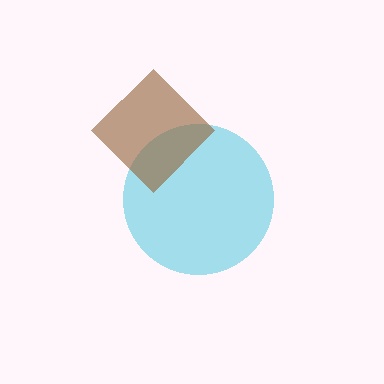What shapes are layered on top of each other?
The layered shapes are: a cyan circle, a brown diamond.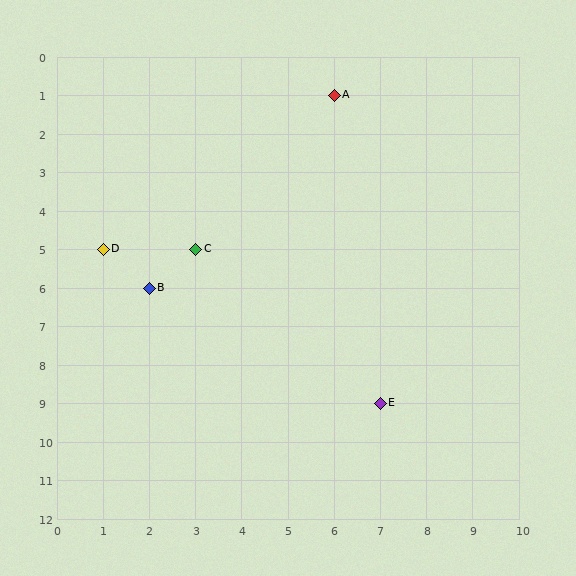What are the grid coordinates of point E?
Point E is at grid coordinates (7, 9).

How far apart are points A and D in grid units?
Points A and D are 5 columns and 4 rows apart (about 6.4 grid units diagonally).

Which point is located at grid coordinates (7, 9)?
Point E is at (7, 9).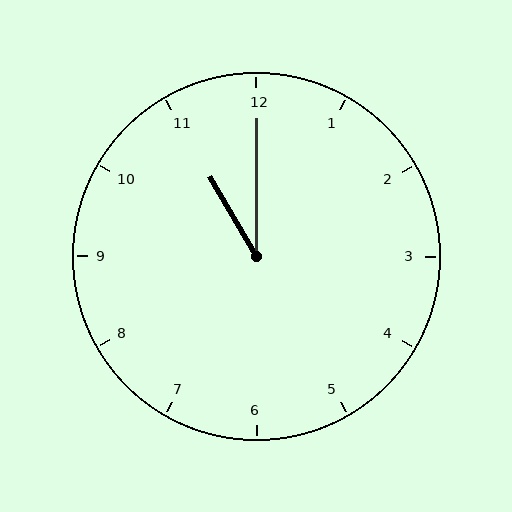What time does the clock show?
11:00.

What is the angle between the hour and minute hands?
Approximately 30 degrees.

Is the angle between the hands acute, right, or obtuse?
It is acute.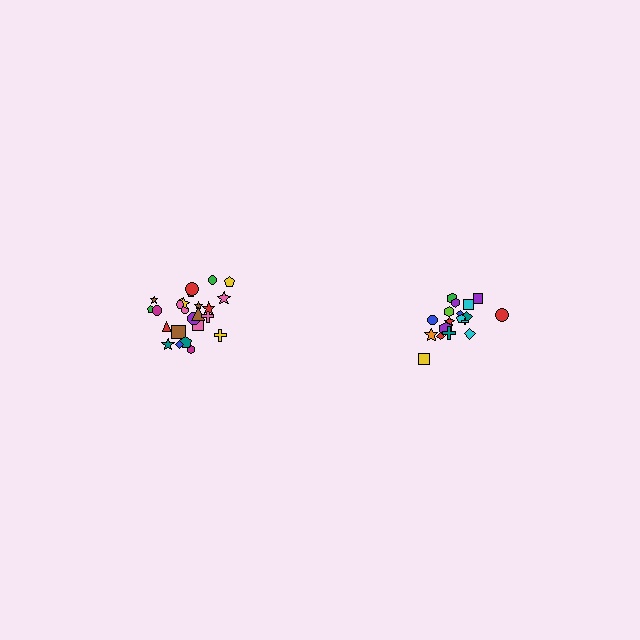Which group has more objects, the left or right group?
The left group.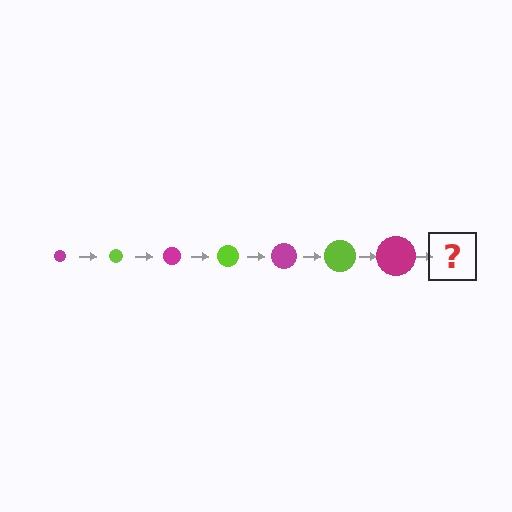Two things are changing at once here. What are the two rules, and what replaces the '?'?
The two rules are that the circle grows larger each step and the color cycles through magenta and lime. The '?' should be a lime circle, larger than the previous one.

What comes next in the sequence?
The next element should be a lime circle, larger than the previous one.